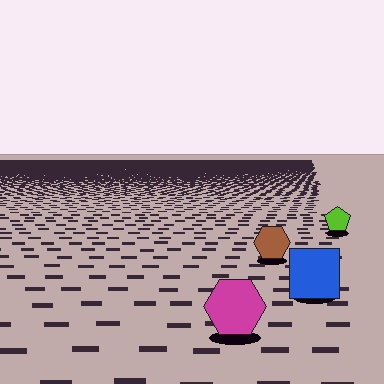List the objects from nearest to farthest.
From nearest to farthest: the magenta hexagon, the blue square, the brown hexagon, the lime pentagon.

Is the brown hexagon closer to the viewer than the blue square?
No. The blue square is closer — you can tell from the texture gradient: the ground texture is coarser near it.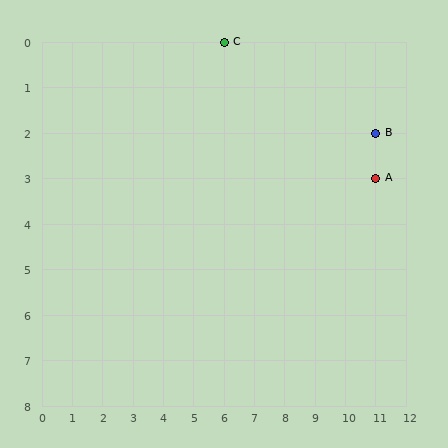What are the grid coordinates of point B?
Point B is at grid coordinates (11, 2).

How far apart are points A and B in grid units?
Points A and B are 1 row apart.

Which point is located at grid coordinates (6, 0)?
Point C is at (6, 0).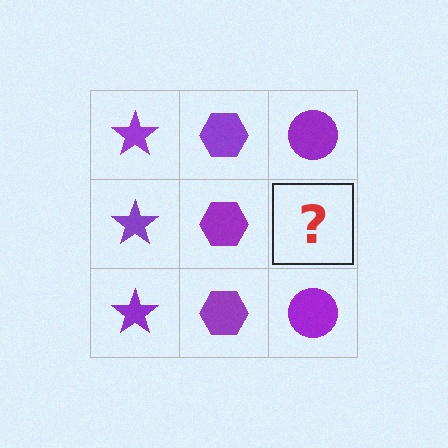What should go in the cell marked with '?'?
The missing cell should contain a purple circle.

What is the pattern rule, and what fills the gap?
The rule is that each column has a consistent shape. The gap should be filled with a purple circle.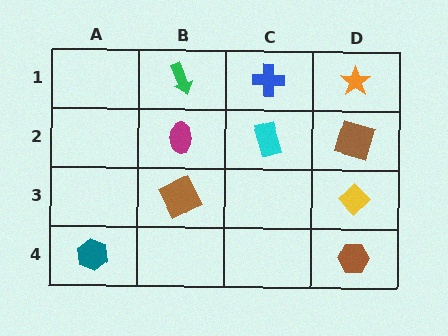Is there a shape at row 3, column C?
No, that cell is empty.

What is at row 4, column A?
A teal hexagon.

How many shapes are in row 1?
3 shapes.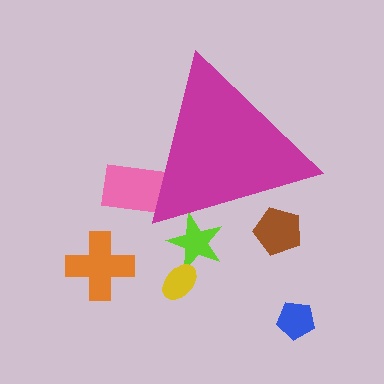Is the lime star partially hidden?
Yes, the lime star is partially hidden behind the magenta triangle.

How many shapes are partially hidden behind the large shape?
3 shapes are partially hidden.